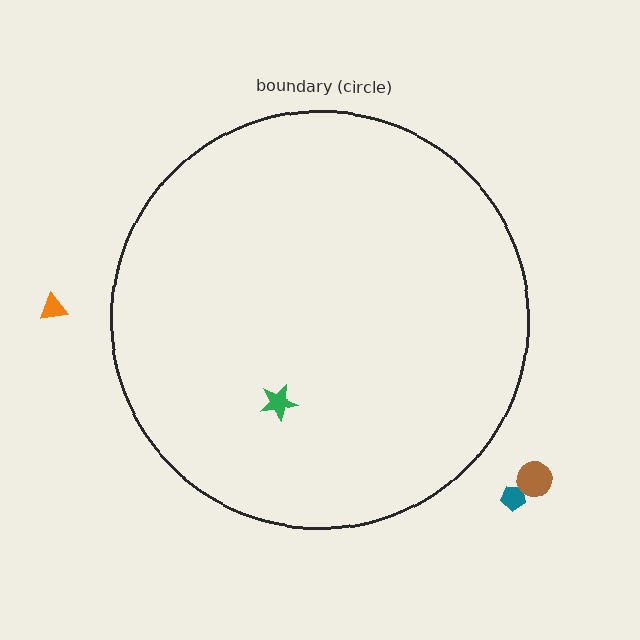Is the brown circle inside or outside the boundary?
Outside.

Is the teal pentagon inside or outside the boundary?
Outside.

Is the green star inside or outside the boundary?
Inside.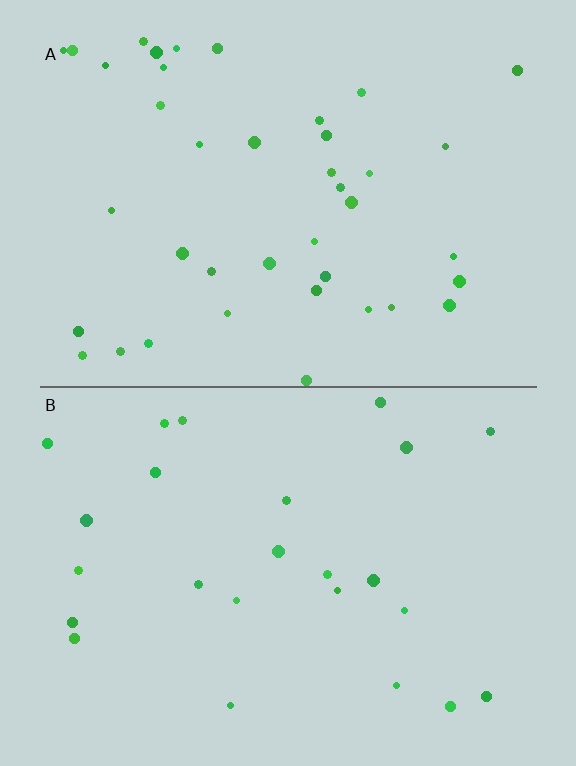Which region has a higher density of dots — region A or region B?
A (the top).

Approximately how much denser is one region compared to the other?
Approximately 1.6× — region A over region B.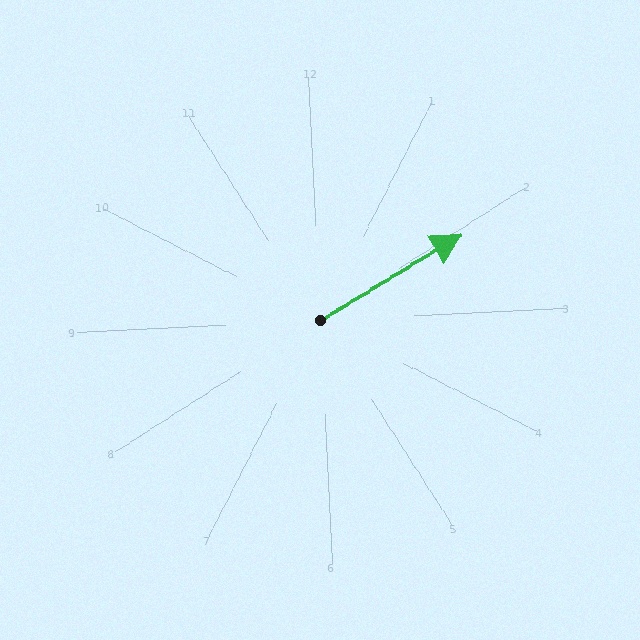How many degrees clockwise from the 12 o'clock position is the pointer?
Approximately 62 degrees.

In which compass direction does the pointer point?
Northeast.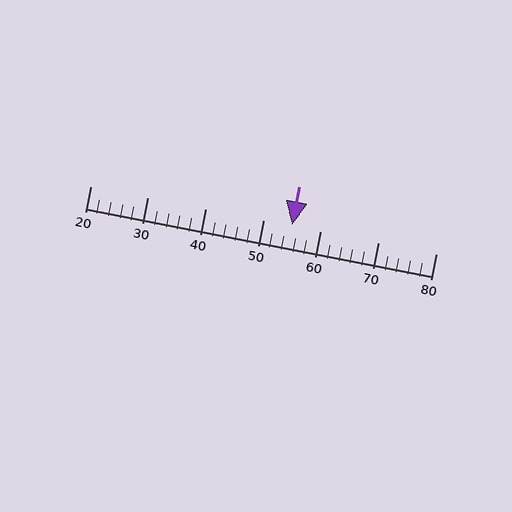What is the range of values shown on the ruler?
The ruler shows values from 20 to 80.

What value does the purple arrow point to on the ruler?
The purple arrow points to approximately 55.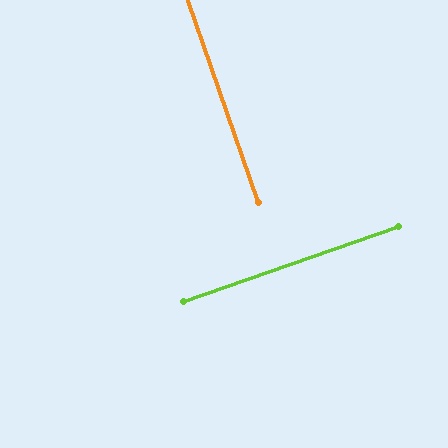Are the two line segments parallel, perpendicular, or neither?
Perpendicular — they meet at approximately 90°.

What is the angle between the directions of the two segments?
Approximately 90 degrees.